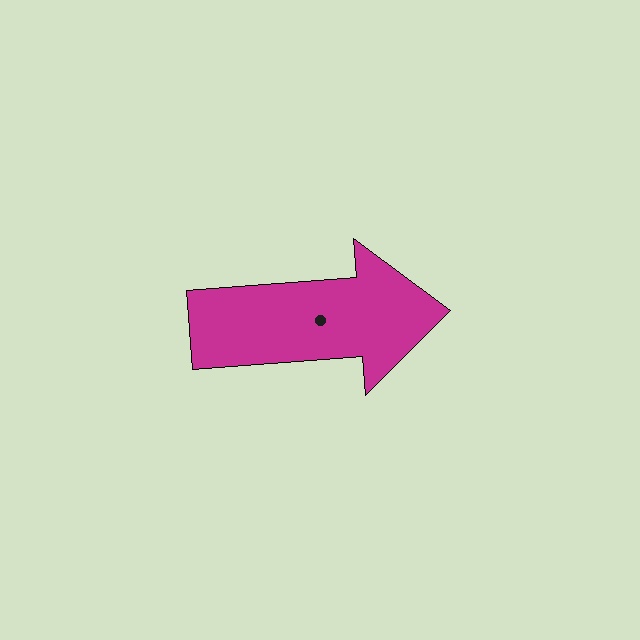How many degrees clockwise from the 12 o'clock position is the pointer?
Approximately 86 degrees.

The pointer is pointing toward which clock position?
Roughly 3 o'clock.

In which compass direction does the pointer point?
East.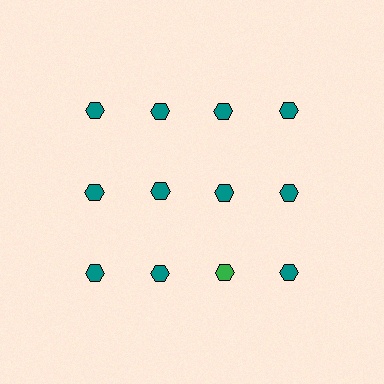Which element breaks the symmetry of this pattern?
The green hexagon in the third row, center column breaks the symmetry. All other shapes are teal hexagons.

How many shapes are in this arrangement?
There are 12 shapes arranged in a grid pattern.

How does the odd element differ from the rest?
It has a different color: green instead of teal.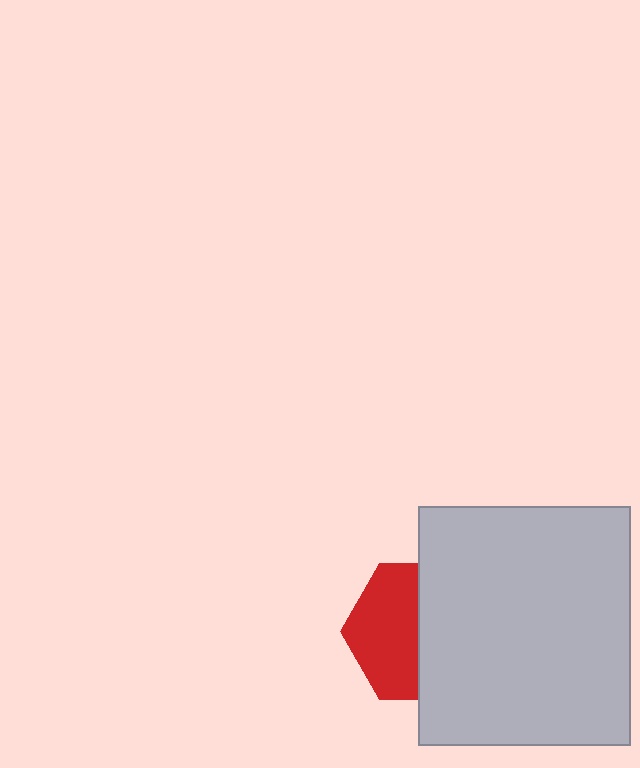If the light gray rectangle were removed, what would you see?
You would see the complete red hexagon.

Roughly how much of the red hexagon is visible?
About half of it is visible (roughly 49%).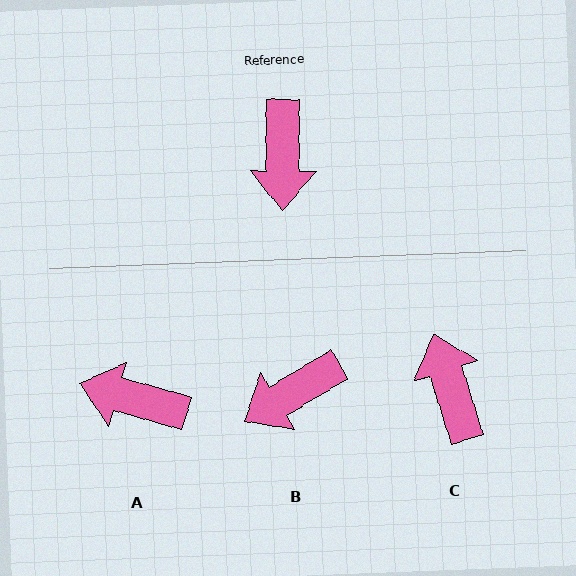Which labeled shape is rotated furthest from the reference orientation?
C, about 162 degrees away.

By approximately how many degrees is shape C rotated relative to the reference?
Approximately 162 degrees clockwise.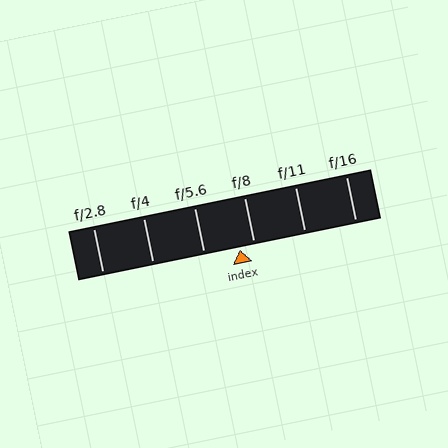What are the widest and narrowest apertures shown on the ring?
The widest aperture shown is f/2.8 and the narrowest is f/16.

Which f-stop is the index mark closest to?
The index mark is closest to f/8.